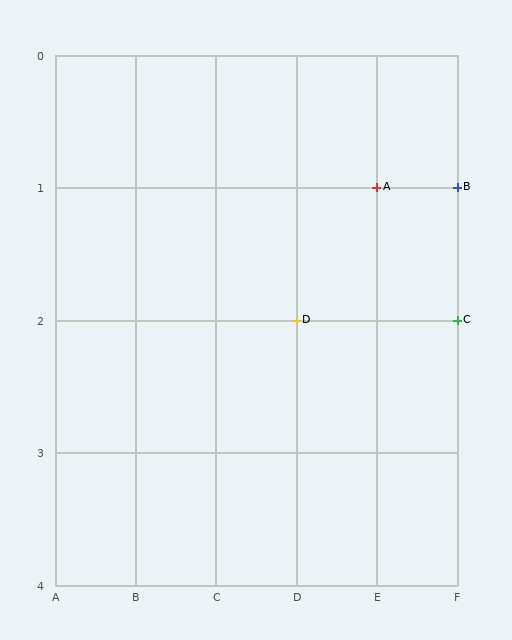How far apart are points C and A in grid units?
Points C and A are 1 column and 1 row apart (about 1.4 grid units diagonally).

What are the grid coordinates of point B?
Point B is at grid coordinates (F, 1).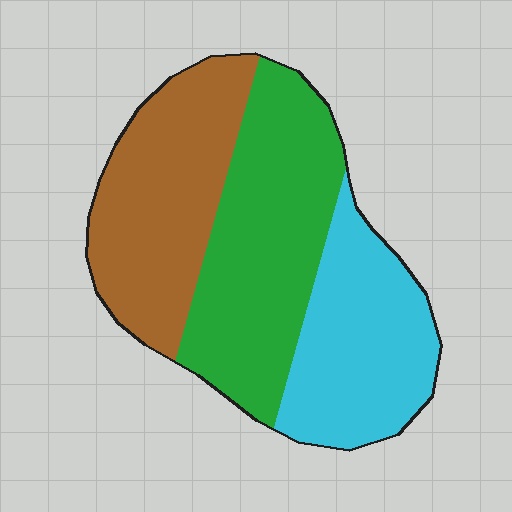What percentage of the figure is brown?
Brown covers 33% of the figure.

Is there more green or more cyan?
Green.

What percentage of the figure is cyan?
Cyan covers 29% of the figure.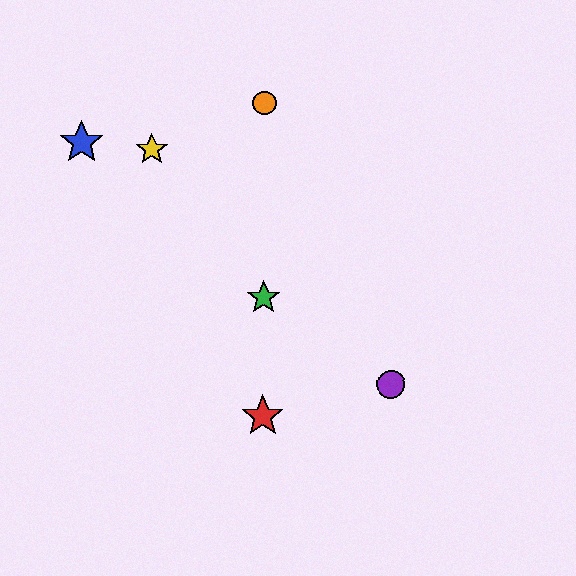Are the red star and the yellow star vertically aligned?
No, the red star is at x≈263 and the yellow star is at x≈152.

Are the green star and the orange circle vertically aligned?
Yes, both are at x≈264.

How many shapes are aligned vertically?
3 shapes (the red star, the green star, the orange circle) are aligned vertically.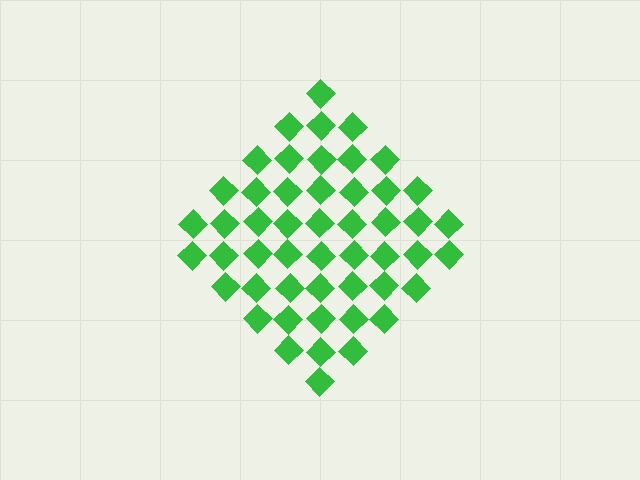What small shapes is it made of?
It is made of small diamonds.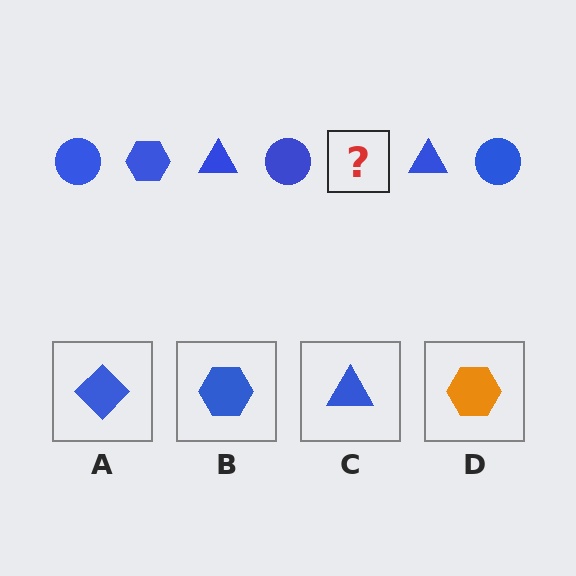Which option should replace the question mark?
Option B.